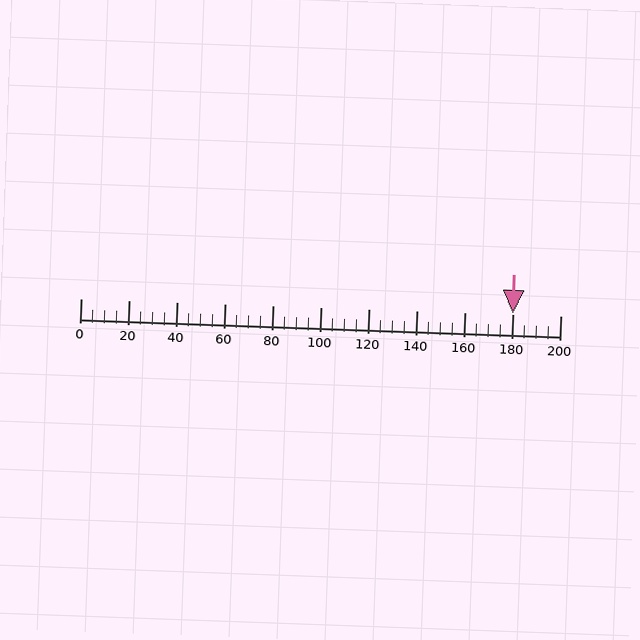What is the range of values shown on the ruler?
The ruler shows values from 0 to 200.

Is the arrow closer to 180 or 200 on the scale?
The arrow is closer to 180.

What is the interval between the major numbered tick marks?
The major tick marks are spaced 20 units apart.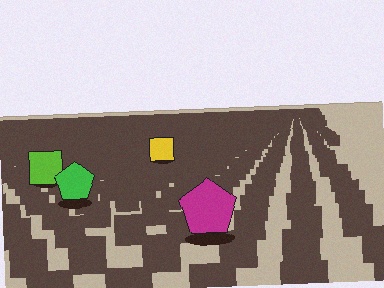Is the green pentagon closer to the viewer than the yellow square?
Yes. The green pentagon is closer — you can tell from the texture gradient: the ground texture is coarser near it.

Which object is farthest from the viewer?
The yellow square is farthest from the viewer. It appears smaller and the ground texture around it is denser.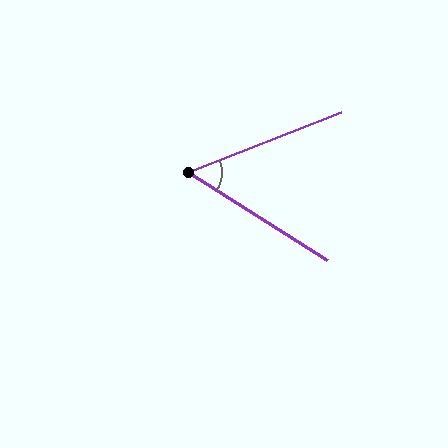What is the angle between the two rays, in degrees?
Approximately 54 degrees.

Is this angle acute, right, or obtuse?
It is acute.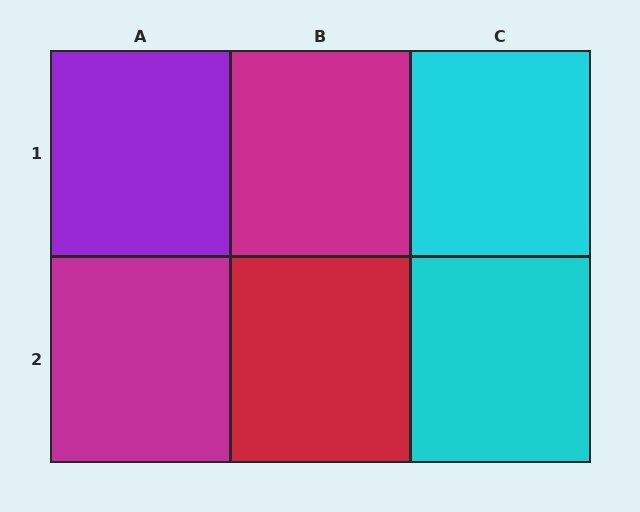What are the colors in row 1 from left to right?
Purple, magenta, cyan.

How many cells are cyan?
2 cells are cyan.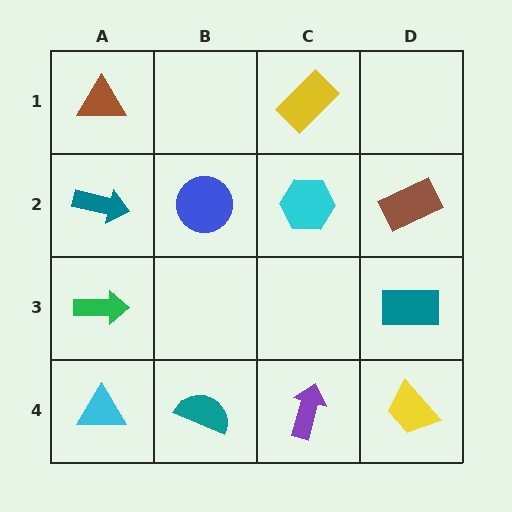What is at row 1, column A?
A brown triangle.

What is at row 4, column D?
A yellow trapezoid.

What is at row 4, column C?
A purple arrow.